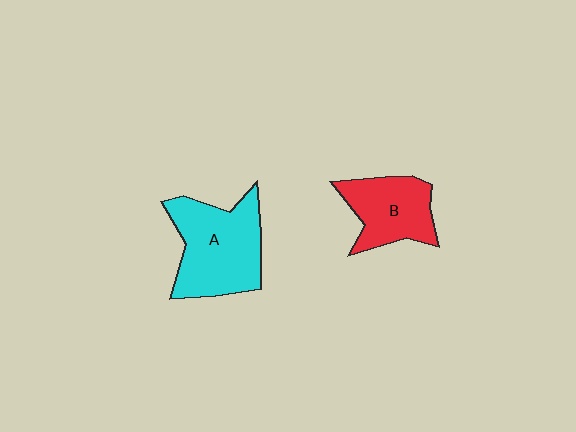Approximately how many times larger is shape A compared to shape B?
Approximately 1.4 times.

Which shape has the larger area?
Shape A (cyan).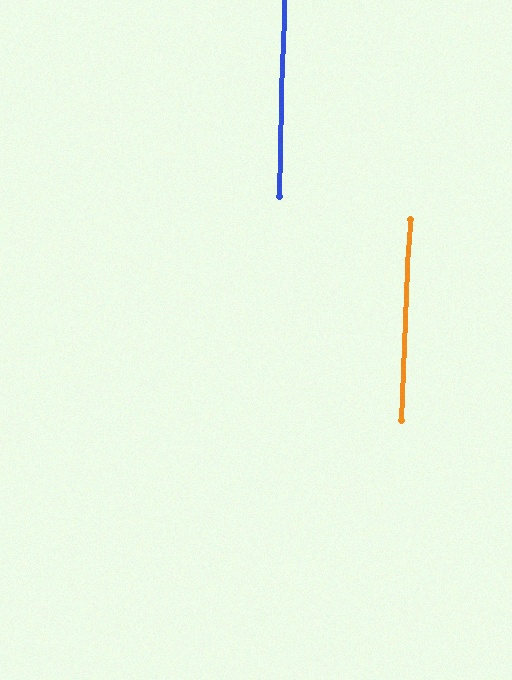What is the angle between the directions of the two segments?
Approximately 1 degree.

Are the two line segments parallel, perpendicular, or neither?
Parallel — their directions differ by only 1.3°.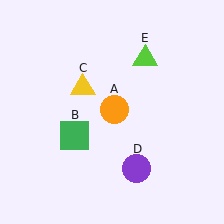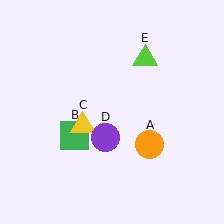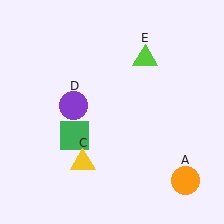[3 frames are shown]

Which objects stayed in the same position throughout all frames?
Green square (object B) and lime triangle (object E) remained stationary.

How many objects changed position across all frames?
3 objects changed position: orange circle (object A), yellow triangle (object C), purple circle (object D).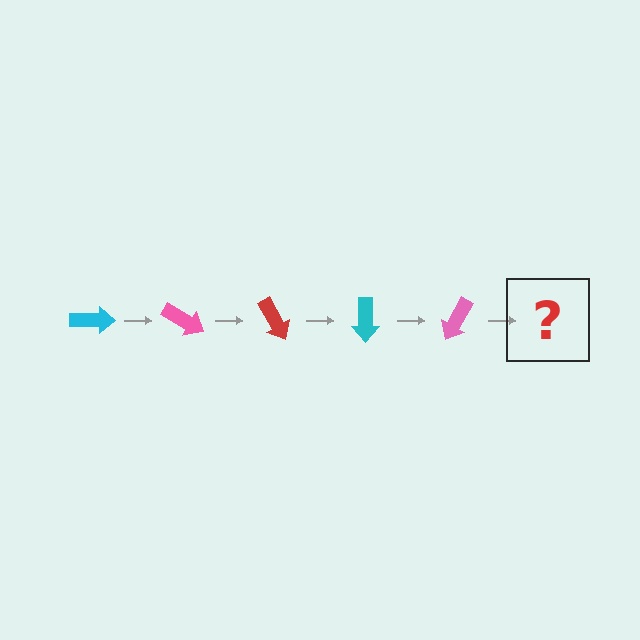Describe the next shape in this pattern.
It should be a red arrow, rotated 150 degrees from the start.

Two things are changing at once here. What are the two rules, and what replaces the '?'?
The two rules are that it rotates 30 degrees each step and the color cycles through cyan, pink, and red. The '?' should be a red arrow, rotated 150 degrees from the start.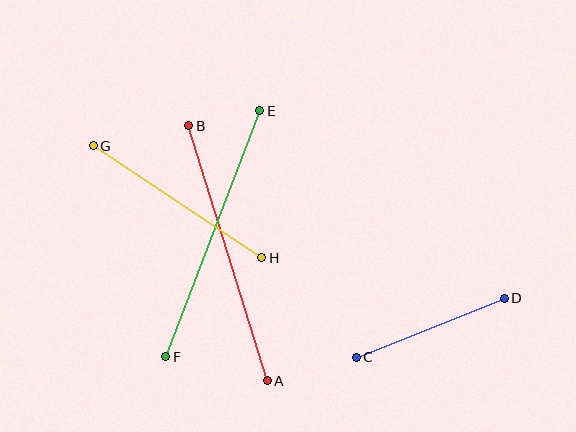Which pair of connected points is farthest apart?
Points A and B are farthest apart.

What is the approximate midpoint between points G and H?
The midpoint is at approximately (178, 202) pixels.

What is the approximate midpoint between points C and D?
The midpoint is at approximately (430, 328) pixels.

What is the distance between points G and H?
The distance is approximately 202 pixels.